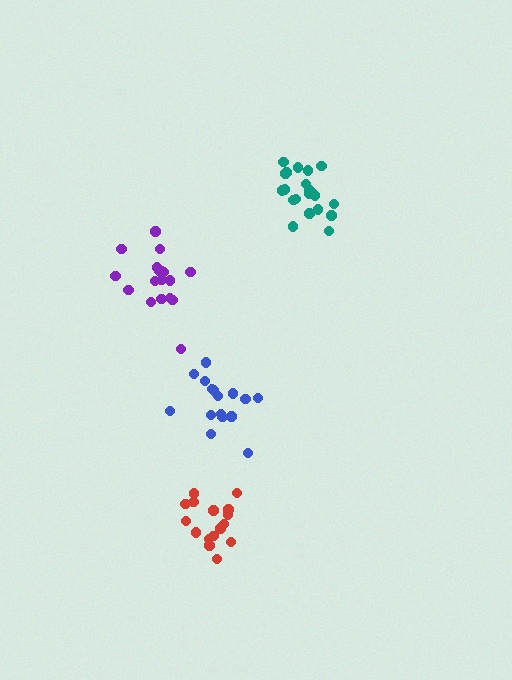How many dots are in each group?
Group 1: 21 dots, Group 2: 16 dots, Group 3: 17 dots, Group 4: 18 dots (72 total).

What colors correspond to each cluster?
The clusters are colored: teal, red, blue, purple.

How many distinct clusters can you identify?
There are 4 distinct clusters.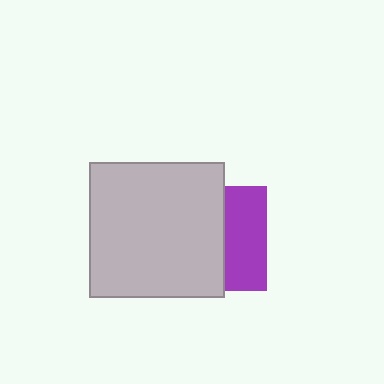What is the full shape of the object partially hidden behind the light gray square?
The partially hidden object is a purple square.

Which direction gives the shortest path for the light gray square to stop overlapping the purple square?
Moving left gives the shortest separation.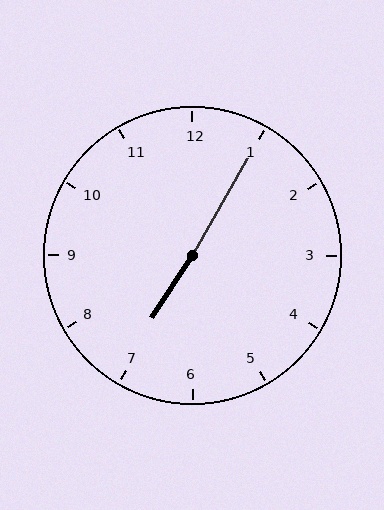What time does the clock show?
7:05.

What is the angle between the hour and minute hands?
Approximately 178 degrees.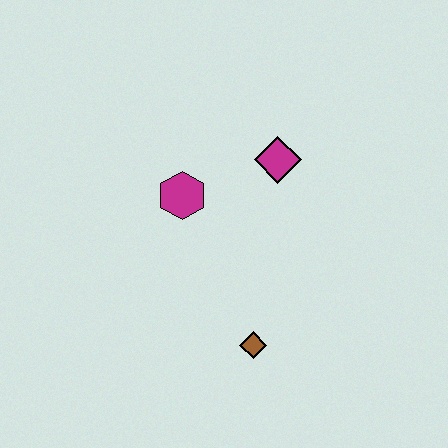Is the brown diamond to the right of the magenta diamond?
No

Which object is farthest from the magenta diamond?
The brown diamond is farthest from the magenta diamond.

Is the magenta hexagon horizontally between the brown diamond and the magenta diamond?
No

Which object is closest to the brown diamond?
The magenta hexagon is closest to the brown diamond.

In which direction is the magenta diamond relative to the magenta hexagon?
The magenta diamond is to the right of the magenta hexagon.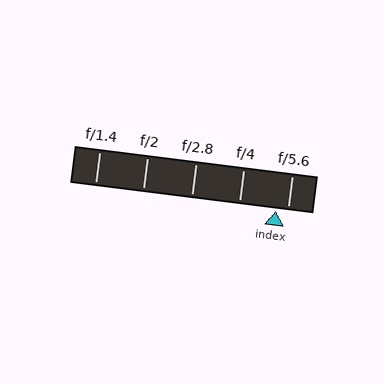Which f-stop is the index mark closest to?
The index mark is closest to f/5.6.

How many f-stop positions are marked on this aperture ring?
There are 5 f-stop positions marked.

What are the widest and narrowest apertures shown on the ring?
The widest aperture shown is f/1.4 and the narrowest is f/5.6.